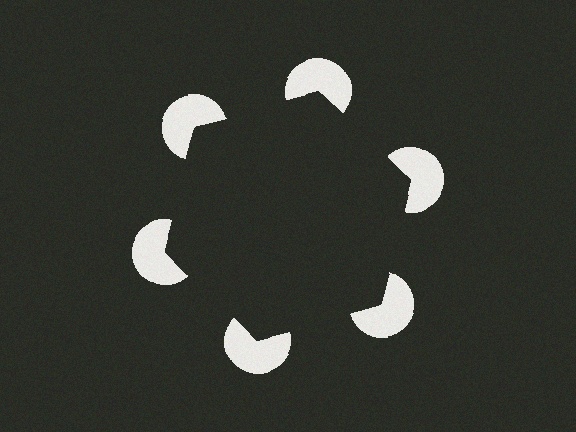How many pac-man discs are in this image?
There are 6 — one at each vertex of the illusory hexagon.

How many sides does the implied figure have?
6 sides.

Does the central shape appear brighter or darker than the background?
It typically appears slightly darker than the background, even though no actual brightness change is drawn.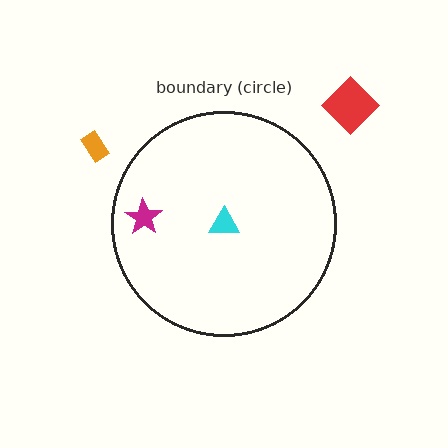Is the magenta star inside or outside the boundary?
Inside.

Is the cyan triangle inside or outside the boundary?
Inside.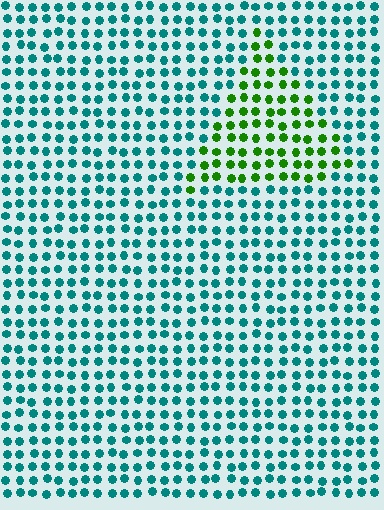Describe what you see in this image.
The image is filled with small teal elements in a uniform arrangement. A triangle-shaped region is visible where the elements are tinted to a slightly different hue, forming a subtle color boundary.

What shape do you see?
I see a triangle.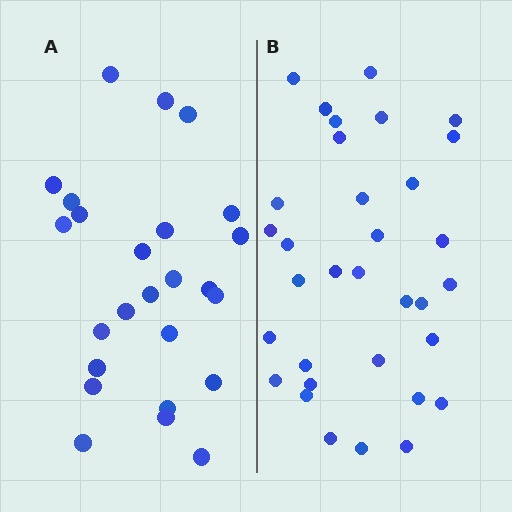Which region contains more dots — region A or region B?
Region B (the right region) has more dots.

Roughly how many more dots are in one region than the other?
Region B has roughly 8 or so more dots than region A.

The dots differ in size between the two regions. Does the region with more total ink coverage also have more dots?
No. Region A has more total ink coverage because its dots are larger, but region B actually contains more individual dots. Total area can be misleading — the number of items is what matters here.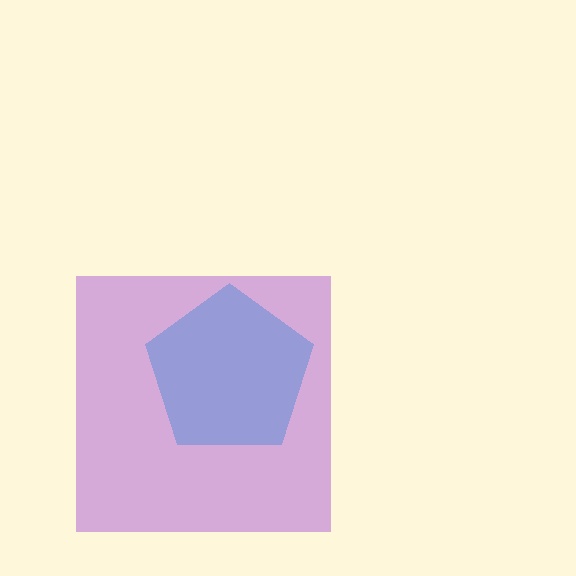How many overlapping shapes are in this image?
There are 2 overlapping shapes in the image.